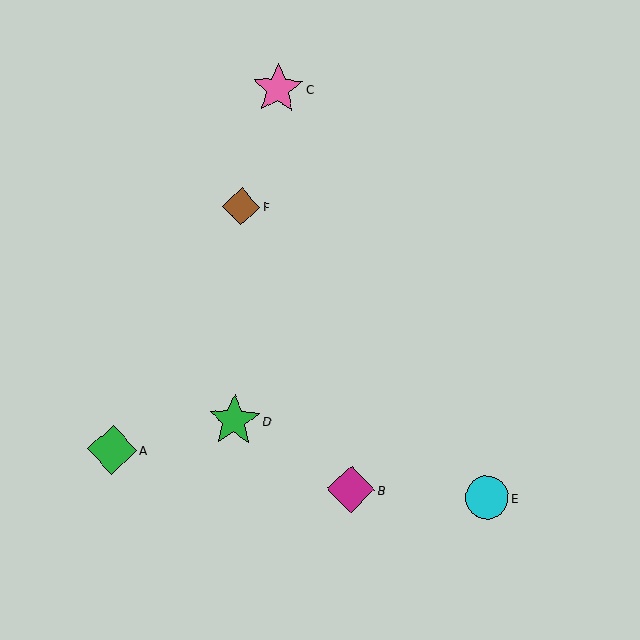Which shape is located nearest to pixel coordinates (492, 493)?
The cyan circle (labeled E) at (487, 498) is nearest to that location.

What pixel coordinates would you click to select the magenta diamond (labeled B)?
Click at (351, 489) to select the magenta diamond B.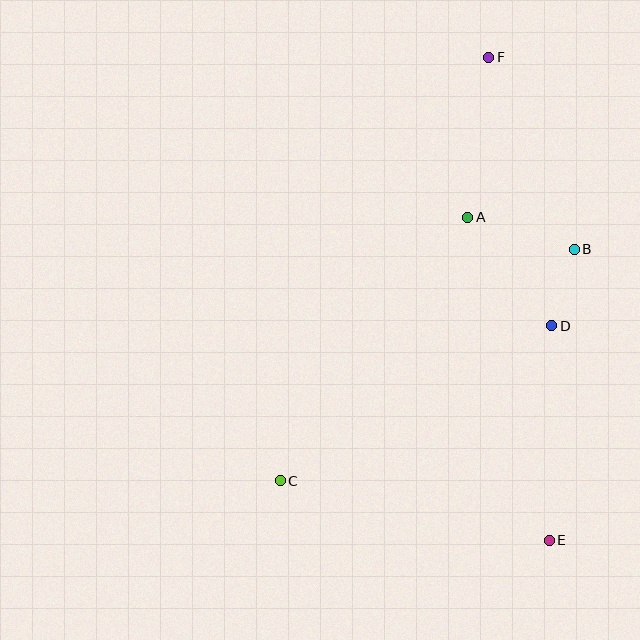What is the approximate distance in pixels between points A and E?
The distance between A and E is approximately 333 pixels.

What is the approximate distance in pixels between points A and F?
The distance between A and F is approximately 161 pixels.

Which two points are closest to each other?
Points B and D are closest to each other.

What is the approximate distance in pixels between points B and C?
The distance between B and C is approximately 374 pixels.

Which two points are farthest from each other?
Points E and F are farthest from each other.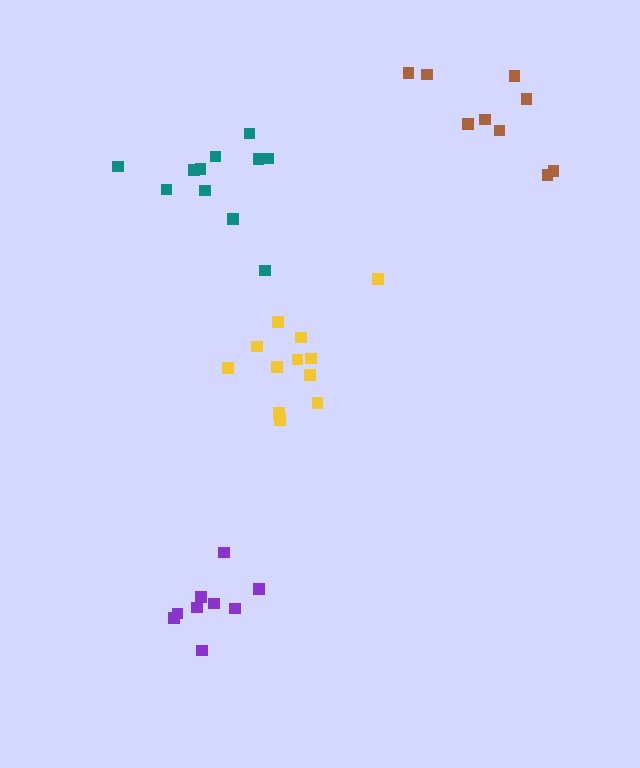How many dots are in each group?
Group 1: 9 dots, Group 2: 11 dots, Group 3: 12 dots, Group 4: 9 dots (41 total).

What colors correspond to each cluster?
The clusters are colored: purple, teal, yellow, brown.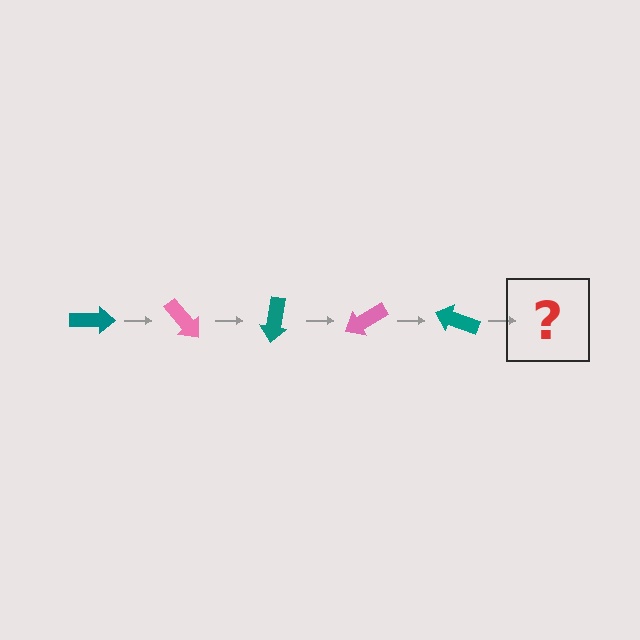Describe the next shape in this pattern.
It should be a pink arrow, rotated 250 degrees from the start.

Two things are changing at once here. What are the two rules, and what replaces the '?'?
The two rules are that it rotates 50 degrees each step and the color cycles through teal and pink. The '?' should be a pink arrow, rotated 250 degrees from the start.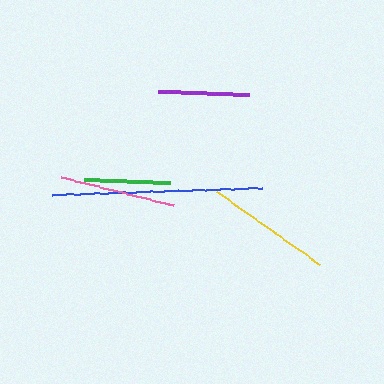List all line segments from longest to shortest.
From longest to shortest: blue, yellow, pink, purple, green.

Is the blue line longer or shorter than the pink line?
The blue line is longer than the pink line.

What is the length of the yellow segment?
The yellow segment is approximately 126 pixels long.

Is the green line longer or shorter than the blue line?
The blue line is longer than the green line.